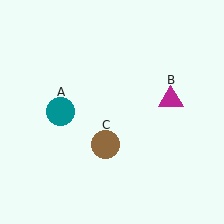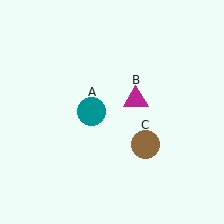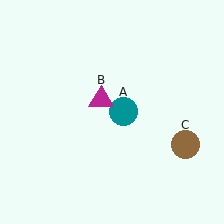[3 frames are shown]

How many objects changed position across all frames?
3 objects changed position: teal circle (object A), magenta triangle (object B), brown circle (object C).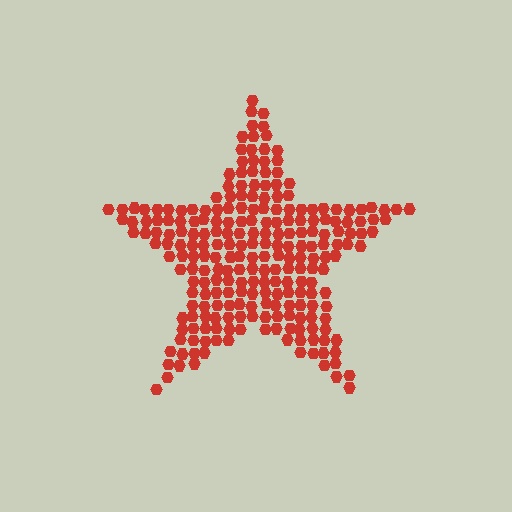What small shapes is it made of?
It is made of small hexagons.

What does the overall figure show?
The overall figure shows a star.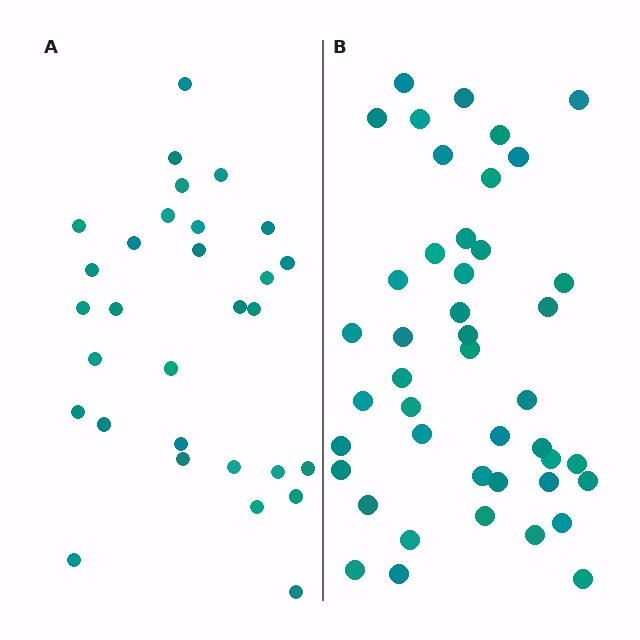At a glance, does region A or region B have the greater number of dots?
Region B (the right region) has more dots.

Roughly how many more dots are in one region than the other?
Region B has approximately 15 more dots than region A.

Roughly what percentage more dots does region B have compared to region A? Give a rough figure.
About 45% more.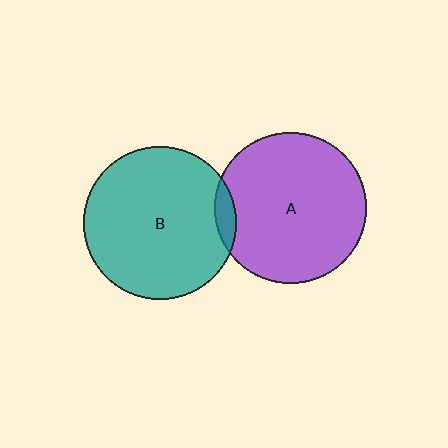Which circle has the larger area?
Circle B (teal).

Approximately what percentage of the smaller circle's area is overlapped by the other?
Approximately 5%.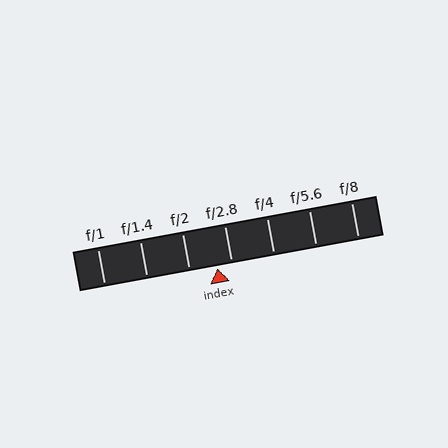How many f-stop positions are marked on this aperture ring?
There are 7 f-stop positions marked.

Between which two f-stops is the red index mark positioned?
The index mark is between f/2 and f/2.8.